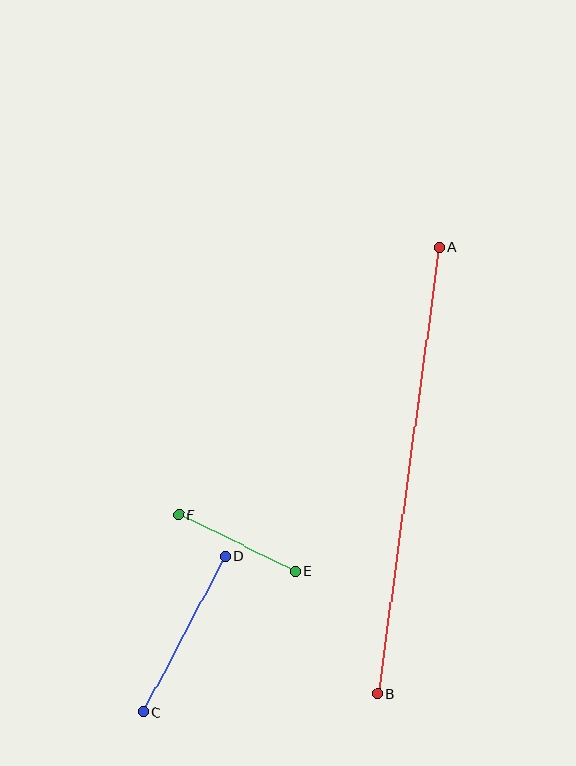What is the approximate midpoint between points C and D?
The midpoint is at approximately (184, 634) pixels.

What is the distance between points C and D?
The distance is approximately 176 pixels.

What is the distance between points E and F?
The distance is approximately 130 pixels.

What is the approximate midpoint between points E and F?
The midpoint is at approximately (237, 543) pixels.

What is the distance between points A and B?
The distance is approximately 451 pixels.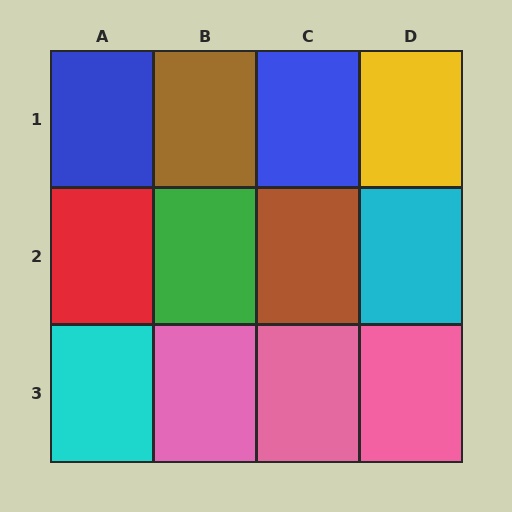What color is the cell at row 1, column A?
Blue.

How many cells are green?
1 cell is green.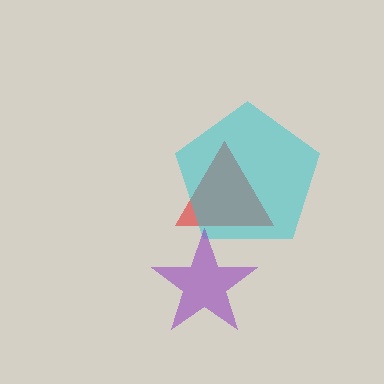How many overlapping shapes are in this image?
There are 3 overlapping shapes in the image.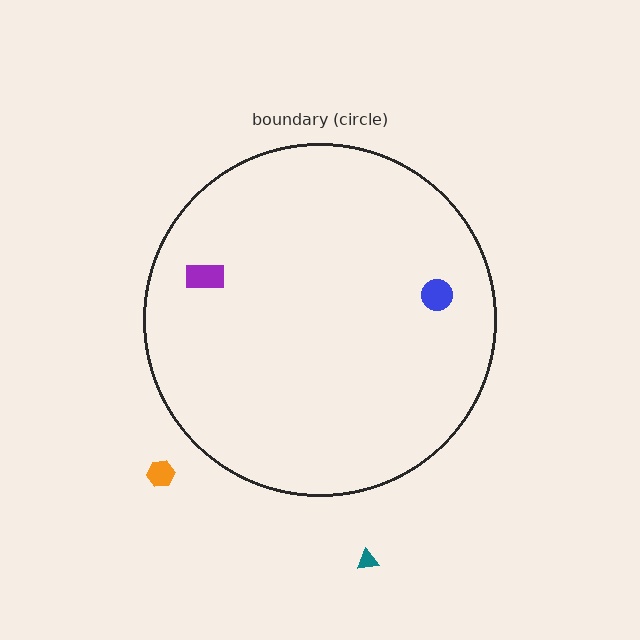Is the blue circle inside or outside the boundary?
Inside.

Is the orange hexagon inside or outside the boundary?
Outside.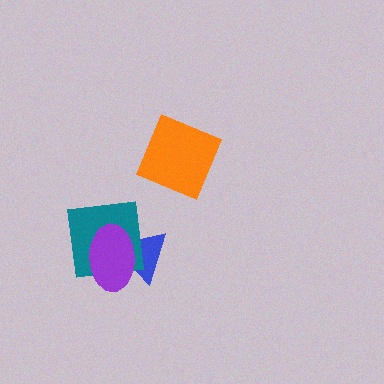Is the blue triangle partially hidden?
Yes, it is partially covered by another shape.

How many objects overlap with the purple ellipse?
2 objects overlap with the purple ellipse.